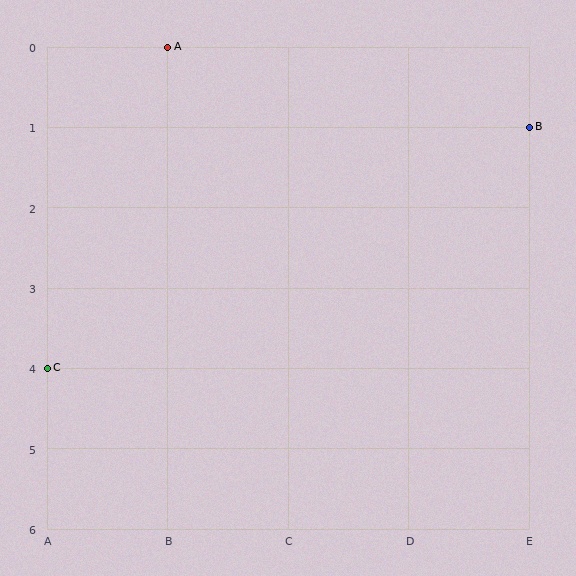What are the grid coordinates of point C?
Point C is at grid coordinates (A, 4).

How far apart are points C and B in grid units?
Points C and B are 4 columns and 3 rows apart (about 5.0 grid units diagonally).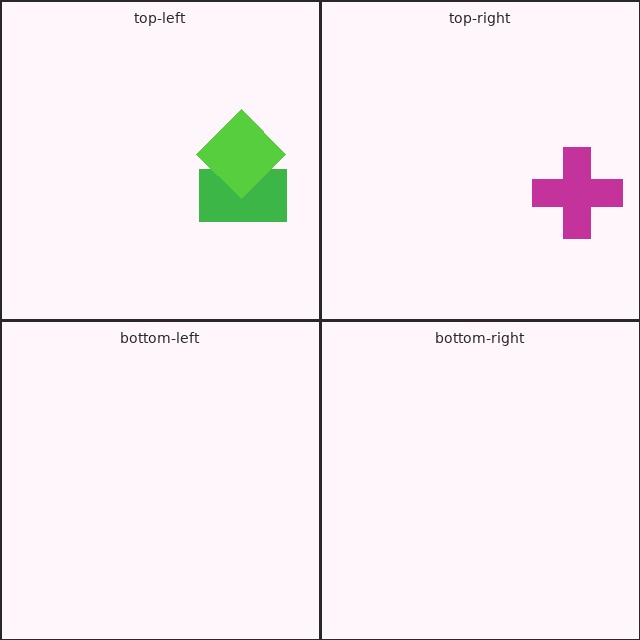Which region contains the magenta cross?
The top-right region.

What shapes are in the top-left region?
The green rectangle, the lime diamond.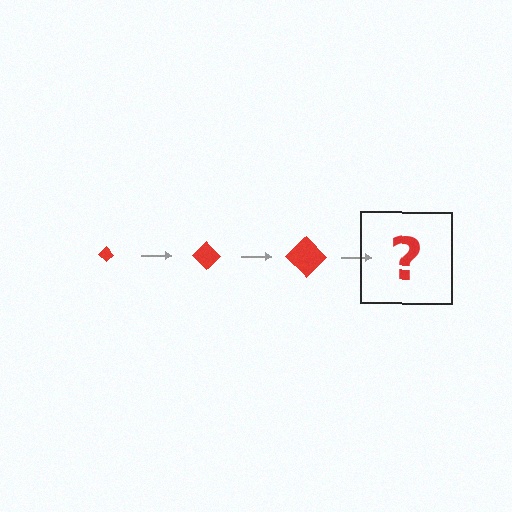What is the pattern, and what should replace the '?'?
The pattern is that the diamond gets progressively larger each step. The '?' should be a red diamond, larger than the previous one.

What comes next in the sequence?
The next element should be a red diamond, larger than the previous one.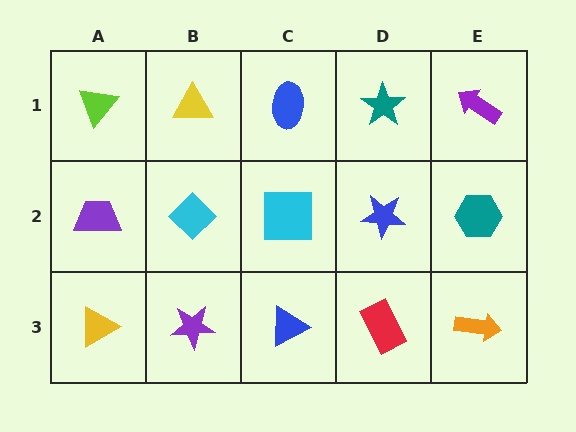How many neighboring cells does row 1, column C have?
3.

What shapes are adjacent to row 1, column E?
A teal hexagon (row 2, column E), a teal star (row 1, column D).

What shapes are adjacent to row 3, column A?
A purple trapezoid (row 2, column A), a purple star (row 3, column B).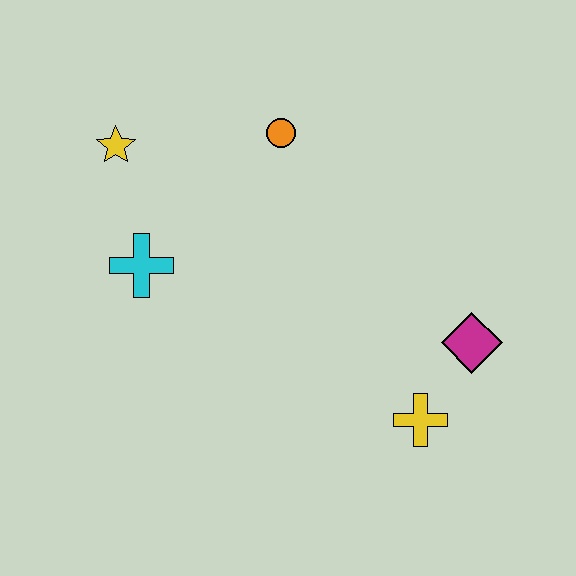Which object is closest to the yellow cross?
The magenta diamond is closest to the yellow cross.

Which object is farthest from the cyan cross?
The magenta diamond is farthest from the cyan cross.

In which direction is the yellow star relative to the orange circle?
The yellow star is to the left of the orange circle.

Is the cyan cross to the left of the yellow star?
No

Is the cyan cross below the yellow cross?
No